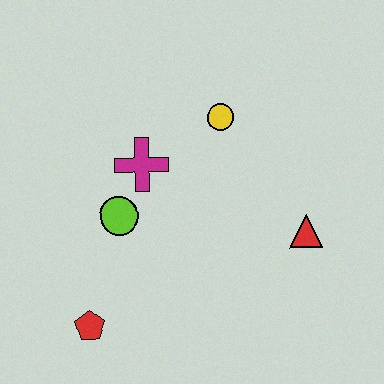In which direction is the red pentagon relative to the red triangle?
The red pentagon is to the left of the red triangle.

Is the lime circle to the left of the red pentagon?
No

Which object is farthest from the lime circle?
The red triangle is farthest from the lime circle.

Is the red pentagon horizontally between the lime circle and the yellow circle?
No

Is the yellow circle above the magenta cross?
Yes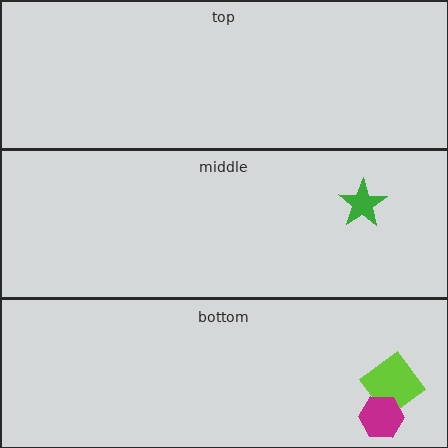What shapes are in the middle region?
The green star.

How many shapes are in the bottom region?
2.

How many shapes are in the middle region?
1.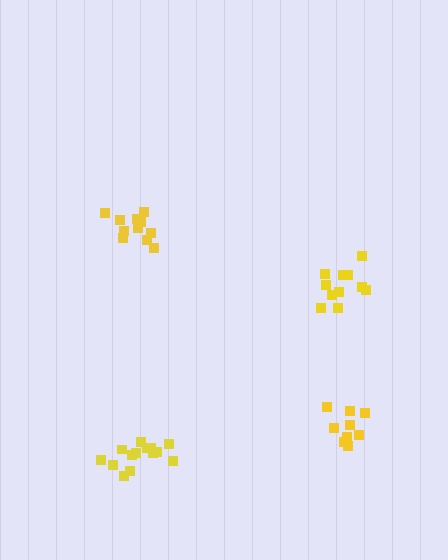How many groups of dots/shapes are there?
There are 4 groups.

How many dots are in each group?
Group 1: 11 dots, Group 2: 9 dots, Group 3: 11 dots, Group 4: 14 dots (45 total).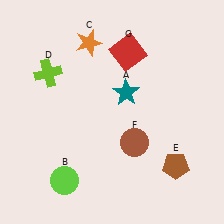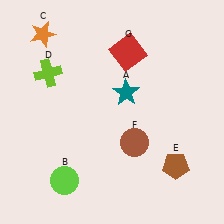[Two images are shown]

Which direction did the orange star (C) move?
The orange star (C) moved left.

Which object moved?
The orange star (C) moved left.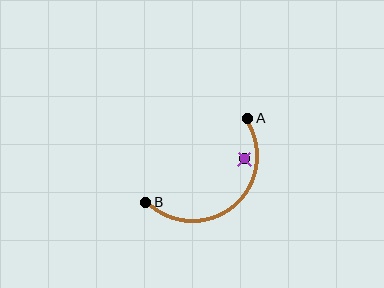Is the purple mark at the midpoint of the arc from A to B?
No — the purple mark does not lie on the arc at all. It sits slightly inside the curve.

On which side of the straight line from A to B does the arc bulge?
The arc bulges below and to the right of the straight line connecting A and B.